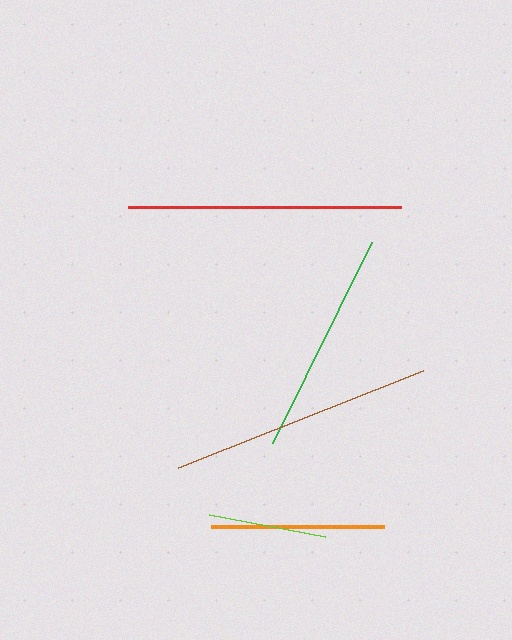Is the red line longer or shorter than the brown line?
The red line is longer than the brown line.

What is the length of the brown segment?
The brown segment is approximately 263 pixels long.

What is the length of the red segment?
The red segment is approximately 273 pixels long.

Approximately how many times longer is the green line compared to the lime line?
The green line is approximately 1.9 times the length of the lime line.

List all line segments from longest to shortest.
From longest to shortest: red, brown, green, orange, lime.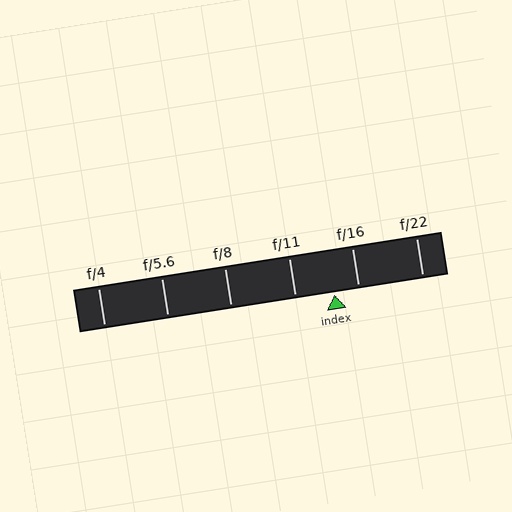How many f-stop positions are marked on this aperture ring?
There are 6 f-stop positions marked.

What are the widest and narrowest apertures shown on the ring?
The widest aperture shown is f/4 and the narrowest is f/22.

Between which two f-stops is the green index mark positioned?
The index mark is between f/11 and f/16.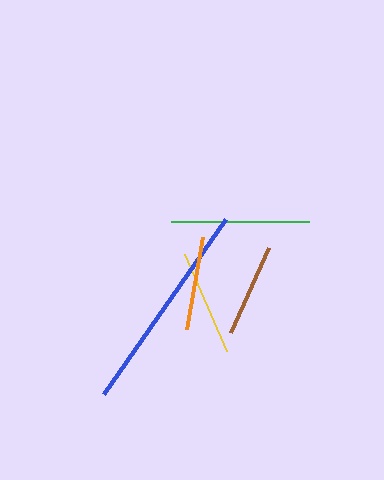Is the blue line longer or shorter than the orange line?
The blue line is longer than the orange line.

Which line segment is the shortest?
The brown line is the shortest at approximately 93 pixels.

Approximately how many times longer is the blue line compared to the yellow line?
The blue line is approximately 2.0 times the length of the yellow line.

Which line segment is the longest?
The blue line is the longest at approximately 214 pixels.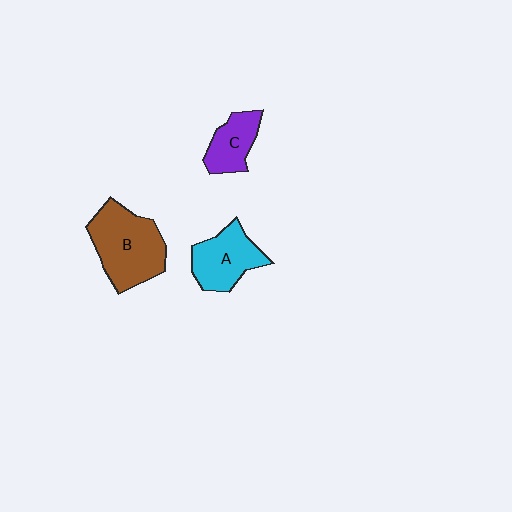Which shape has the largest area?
Shape B (brown).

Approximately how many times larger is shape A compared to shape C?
Approximately 1.4 times.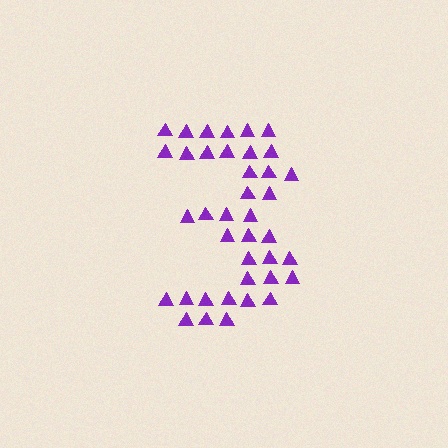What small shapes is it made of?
It is made of small triangles.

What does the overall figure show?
The overall figure shows the digit 3.